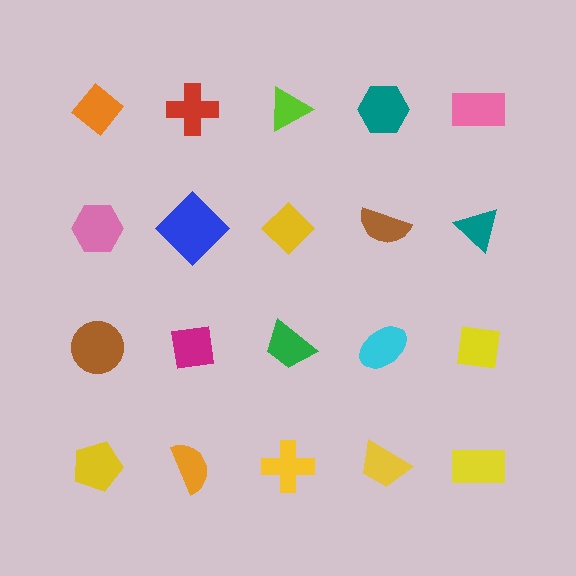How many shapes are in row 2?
5 shapes.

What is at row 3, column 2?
A magenta square.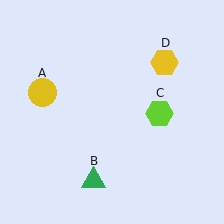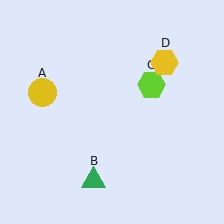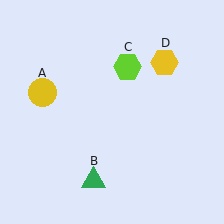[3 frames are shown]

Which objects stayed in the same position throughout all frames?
Yellow circle (object A) and green triangle (object B) and yellow hexagon (object D) remained stationary.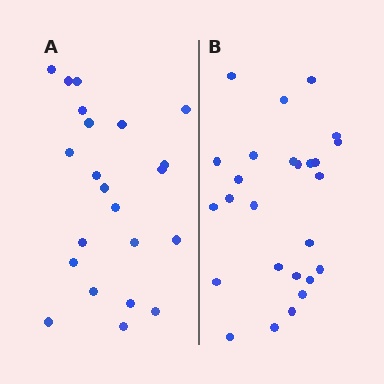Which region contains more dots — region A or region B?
Region B (the right region) has more dots.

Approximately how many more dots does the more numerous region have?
Region B has about 4 more dots than region A.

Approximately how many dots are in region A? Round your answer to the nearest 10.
About 20 dots. (The exact count is 22, which rounds to 20.)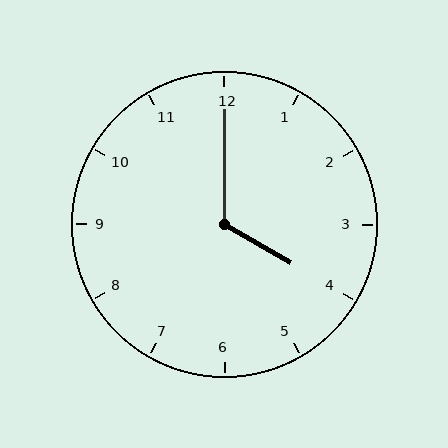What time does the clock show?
4:00.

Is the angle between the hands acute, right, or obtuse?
It is obtuse.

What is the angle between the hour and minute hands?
Approximately 120 degrees.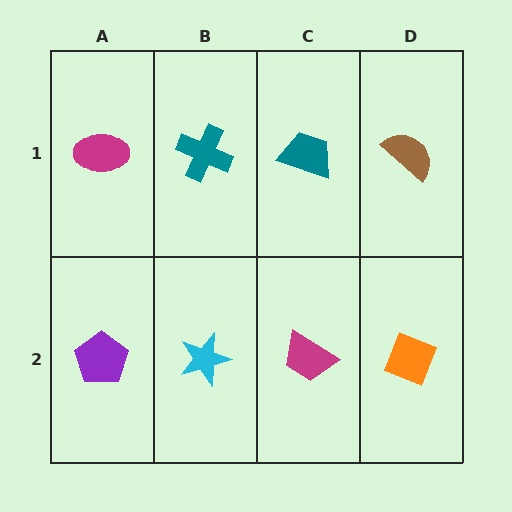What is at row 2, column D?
An orange diamond.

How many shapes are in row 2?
4 shapes.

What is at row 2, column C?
A magenta trapezoid.